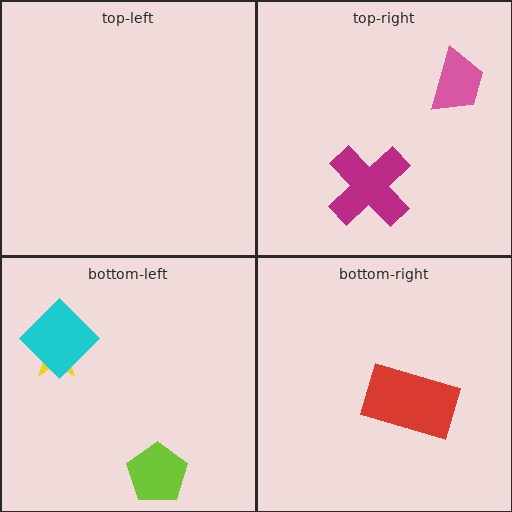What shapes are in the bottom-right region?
The red rectangle.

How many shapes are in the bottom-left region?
3.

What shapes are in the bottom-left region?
The lime pentagon, the yellow star, the cyan diamond.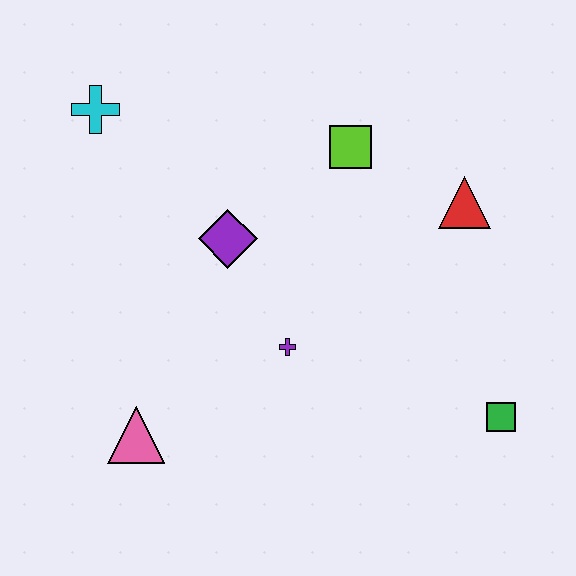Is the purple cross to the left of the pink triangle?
No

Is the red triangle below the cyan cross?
Yes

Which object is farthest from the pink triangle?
The red triangle is farthest from the pink triangle.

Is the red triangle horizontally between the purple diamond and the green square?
Yes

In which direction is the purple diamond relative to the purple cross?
The purple diamond is above the purple cross.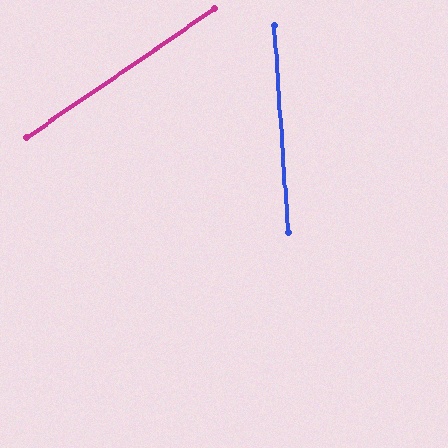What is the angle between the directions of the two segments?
Approximately 60 degrees.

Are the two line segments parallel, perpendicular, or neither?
Neither parallel nor perpendicular — they differ by about 60°.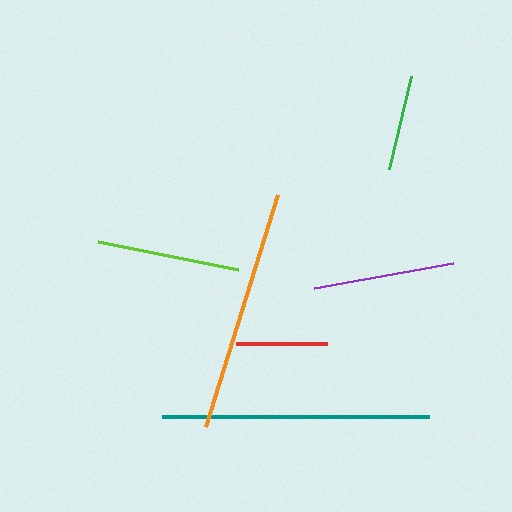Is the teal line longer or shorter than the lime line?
The teal line is longer than the lime line.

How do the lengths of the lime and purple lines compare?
The lime and purple lines are approximately the same length.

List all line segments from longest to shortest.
From longest to shortest: teal, orange, lime, purple, green, red.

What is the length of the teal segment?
The teal segment is approximately 267 pixels long.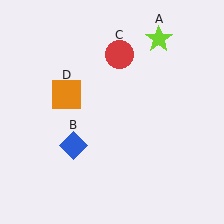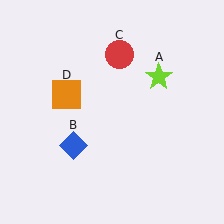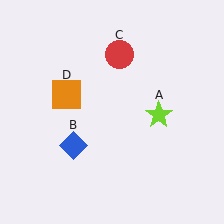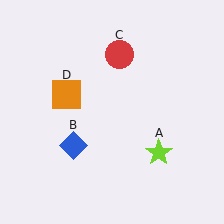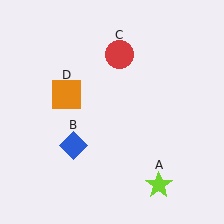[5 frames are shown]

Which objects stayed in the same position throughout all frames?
Blue diamond (object B) and red circle (object C) and orange square (object D) remained stationary.